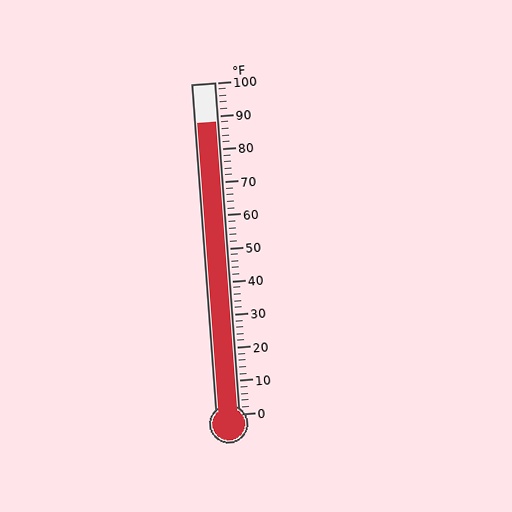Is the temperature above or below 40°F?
The temperature is above 40°F.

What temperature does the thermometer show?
The thermometer shows approximately 88°F.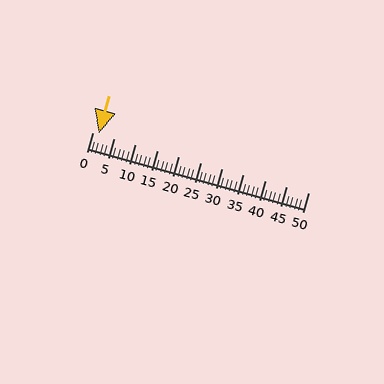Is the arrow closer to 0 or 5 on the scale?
The arrow is closer to 0.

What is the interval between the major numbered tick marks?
The major tick marks are spaced 5 units apart.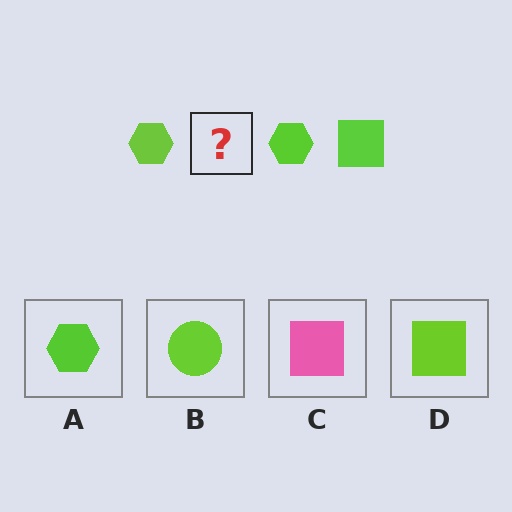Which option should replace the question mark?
Option D.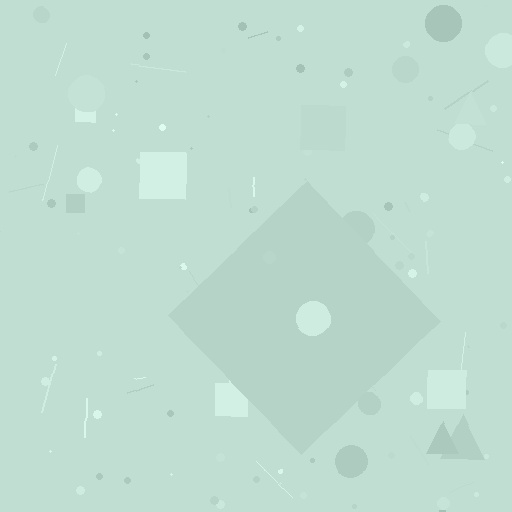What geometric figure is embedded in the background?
A diamond is embedded in the background.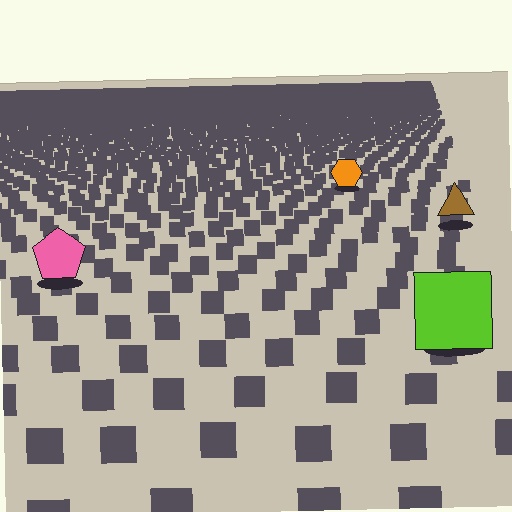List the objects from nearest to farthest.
From nearest to farthest: the lime square, the pink pentagon, the brown triangle, the orange hexagon.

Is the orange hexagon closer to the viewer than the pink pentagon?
No. The pink pentagon is closer — you can tell from the texture gradient: the ground texture is coarser near it.